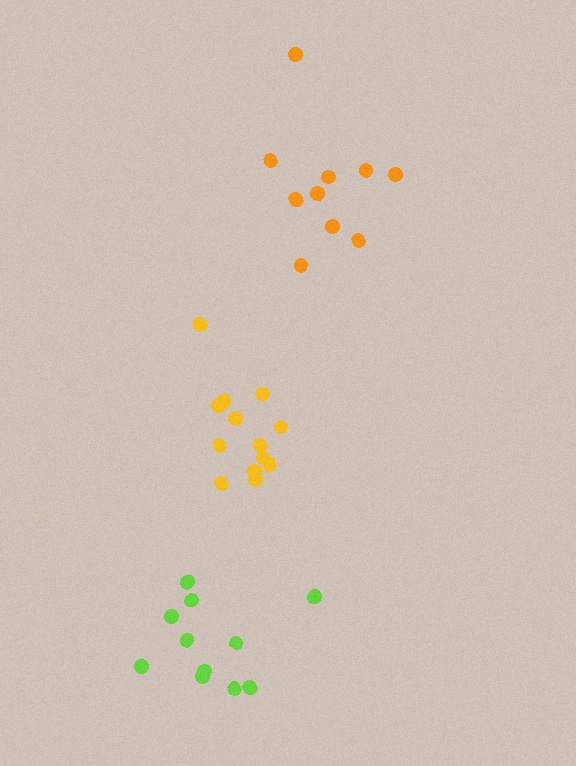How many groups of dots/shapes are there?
There are 3 groups.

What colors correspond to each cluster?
The clusters are colored: orange, yellow, lime.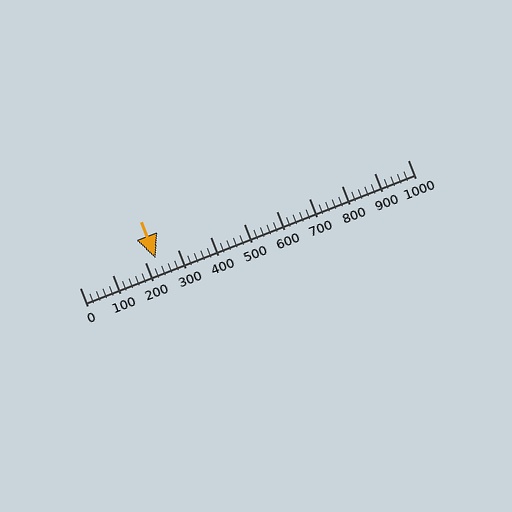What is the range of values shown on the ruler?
The ruler shows values from 0 to 1000.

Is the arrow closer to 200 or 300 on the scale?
The arrow is closer to 200.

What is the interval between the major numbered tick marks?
The major tick marks are spaced 100 units apart.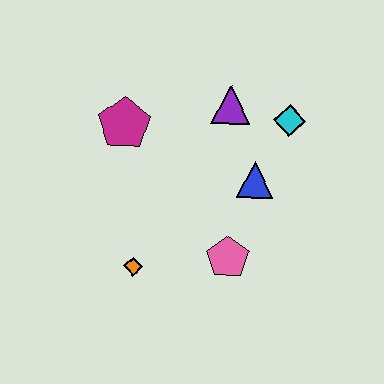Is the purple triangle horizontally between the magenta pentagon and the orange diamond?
No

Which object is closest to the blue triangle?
The cyan diamond is closest to the blue triangle.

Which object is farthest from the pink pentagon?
The magenta pentagon is farthest from the pink pentagon.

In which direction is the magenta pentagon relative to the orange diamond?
The magenta pentagon is above the orange diamond.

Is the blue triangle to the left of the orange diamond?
No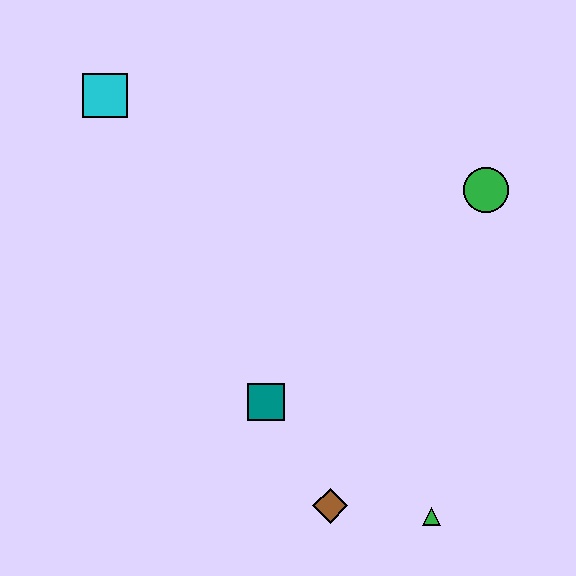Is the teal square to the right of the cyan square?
Yes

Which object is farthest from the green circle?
The cyan square is farthest from the green circle.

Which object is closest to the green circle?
The teal square is closest to the green circle.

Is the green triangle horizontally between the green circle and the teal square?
Yes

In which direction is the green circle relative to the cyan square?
The green circle is to the right of the cyan square.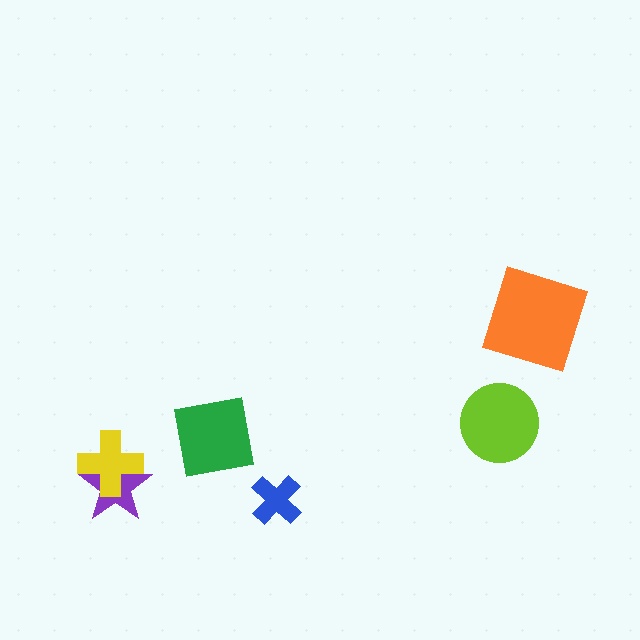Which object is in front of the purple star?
The yellow cross is in front of the purple star.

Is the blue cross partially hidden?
No, no other shape covers it.